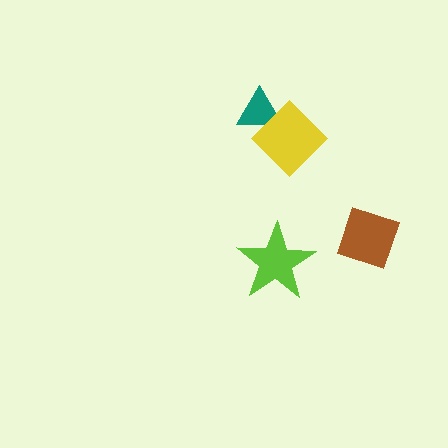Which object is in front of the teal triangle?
The yellow diamond is in front of the teal triangle.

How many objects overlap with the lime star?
0 objects overlap with the lime star.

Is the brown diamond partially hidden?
No, no other shape covers it.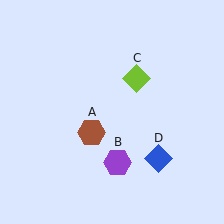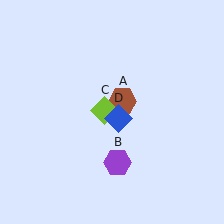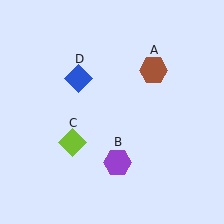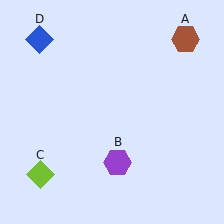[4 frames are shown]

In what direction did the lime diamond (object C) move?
The lime diamond (object C) moved down and to the left.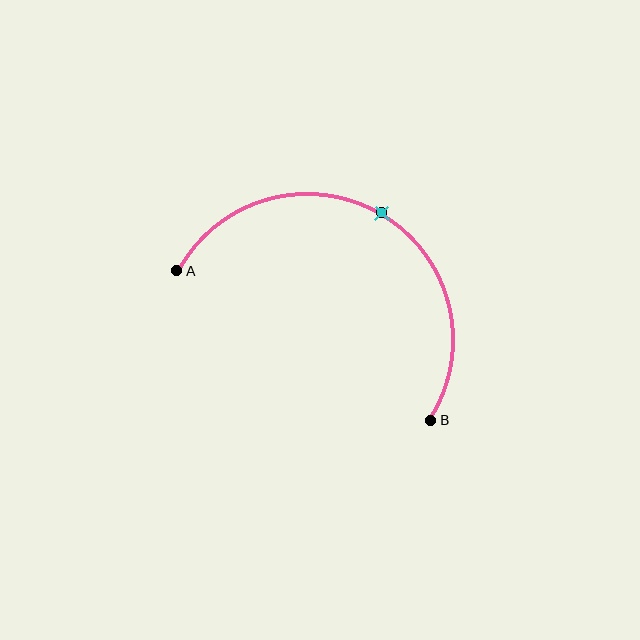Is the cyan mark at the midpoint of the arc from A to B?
Yes. The cyan mark lies on the arc at equal arc-length from both A and B — it is the arc midpoint.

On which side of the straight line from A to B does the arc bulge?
The arc bulges above the straight line connecting A and B.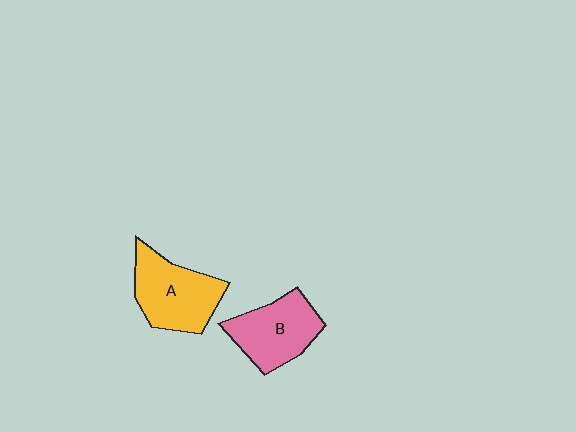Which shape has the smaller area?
Shape B (pink).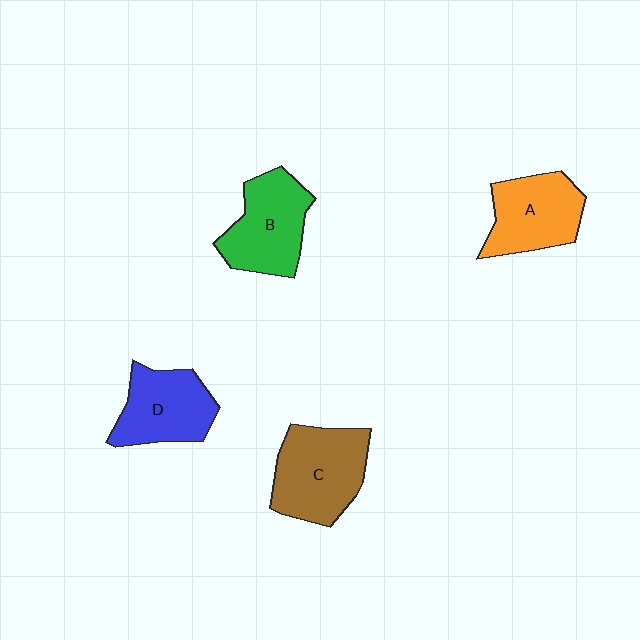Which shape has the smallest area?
Shape D (blue).